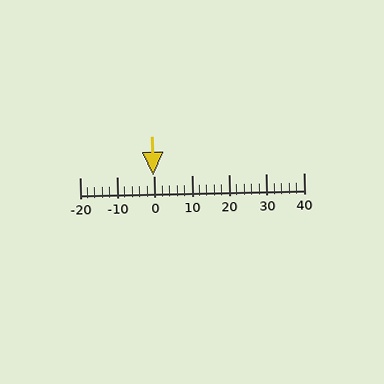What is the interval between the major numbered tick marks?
The major tick marks are spaced 10 units apart.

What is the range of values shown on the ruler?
The ruler shows values from -20 to 40.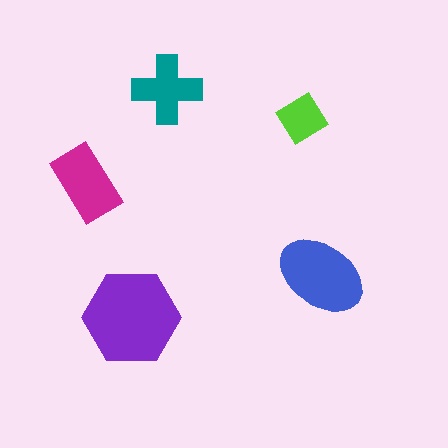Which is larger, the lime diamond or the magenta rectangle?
The magenta rectangle.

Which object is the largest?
The purple hexagon.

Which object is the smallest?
The lime diamond.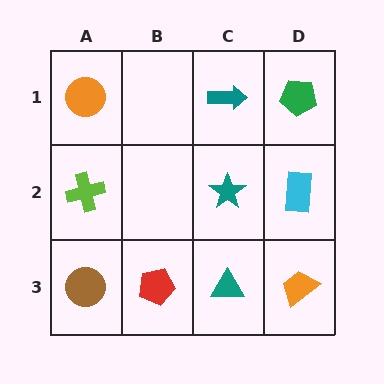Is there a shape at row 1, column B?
No, that cell is empty.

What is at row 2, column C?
A teal star.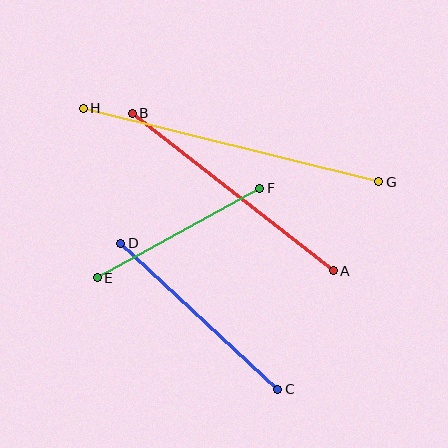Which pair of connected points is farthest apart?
Points G and H are farthest apart.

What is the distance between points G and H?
The distance is approximately 304 pixels.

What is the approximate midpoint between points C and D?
The midpoint is at approximately (199, 316) pixels.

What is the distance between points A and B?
The distance is approximately 255 pixels.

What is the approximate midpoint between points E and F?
The midpoint is at approximately (178, 233) pixels.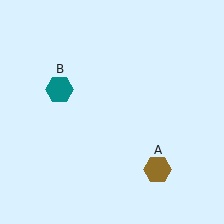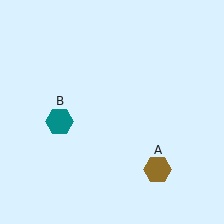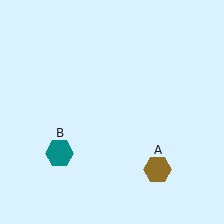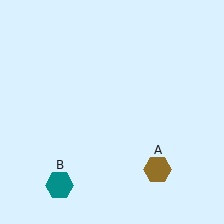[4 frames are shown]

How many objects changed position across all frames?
1 object changed position: teal hexagon (object B).